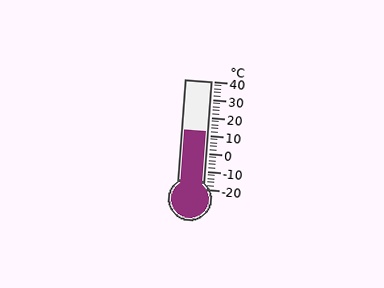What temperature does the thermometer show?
The thermometer shows approximately 12°C.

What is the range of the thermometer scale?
The thermometer scale ranges from -20°C to 40°C.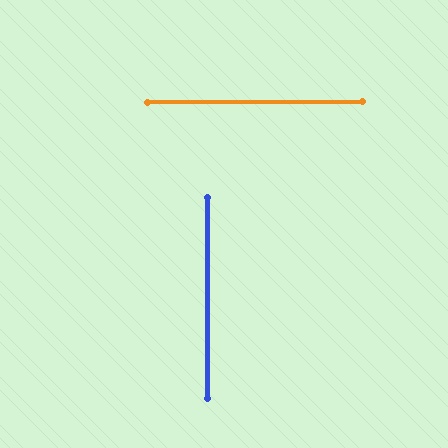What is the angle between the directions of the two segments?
Approximately 90 degrees.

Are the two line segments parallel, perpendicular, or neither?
Perpendicular — they meet at approximately 90°.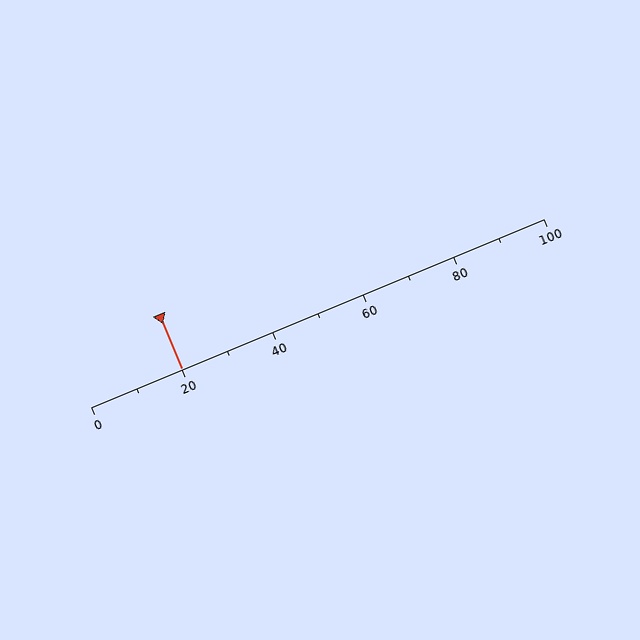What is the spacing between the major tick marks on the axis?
The major ticks are spaced 20 apart.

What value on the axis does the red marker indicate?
The marker indicates approximately 20.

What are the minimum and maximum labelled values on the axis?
The axis runs from 0 to 100.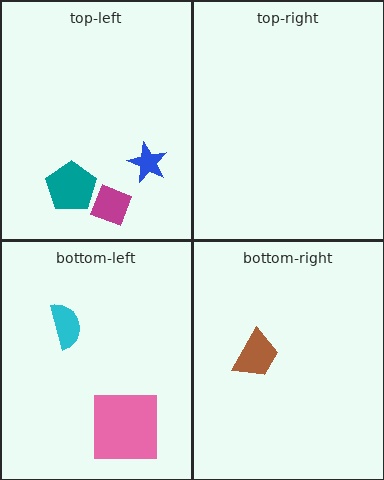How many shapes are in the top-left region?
3.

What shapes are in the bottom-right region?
The brown trapezoid.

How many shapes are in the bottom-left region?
2.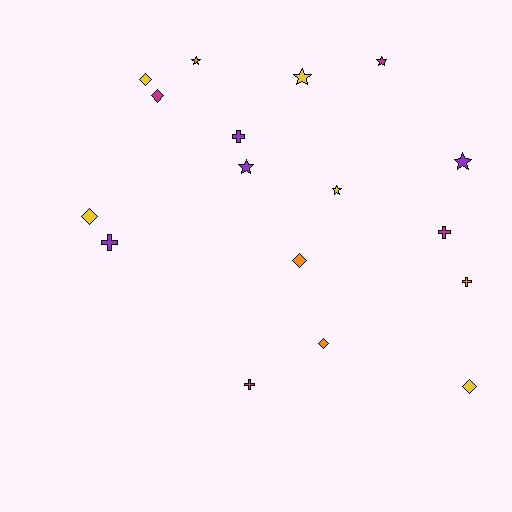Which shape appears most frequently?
Star, with 6 objects.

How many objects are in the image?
There are 17 objects.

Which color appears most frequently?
Yellow, with 5 objects.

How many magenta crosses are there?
There are 2 magenta crosses.